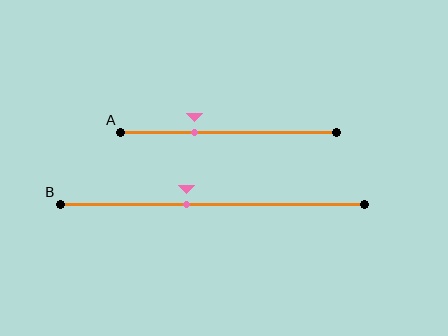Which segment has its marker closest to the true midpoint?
Segment B has its marker closest to the true midpoint.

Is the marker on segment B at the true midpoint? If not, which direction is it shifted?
No, the marker on segment B is shifted to the left by about 8% of the segment length.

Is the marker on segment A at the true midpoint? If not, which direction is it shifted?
No, the marker on segment A is shifted to the left by about 16% of the segment length.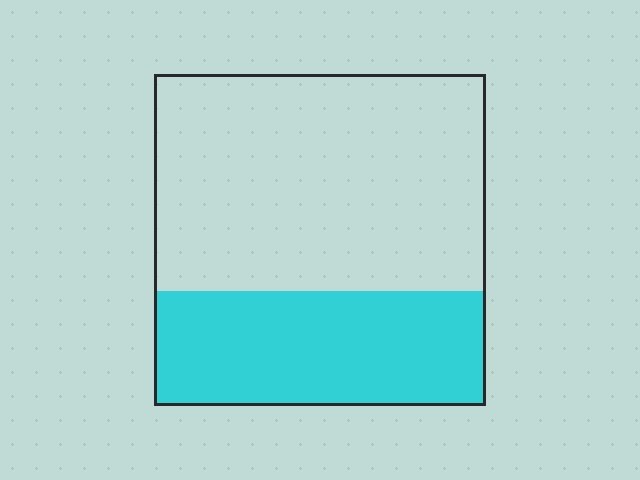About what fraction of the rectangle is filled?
About one third (1/3).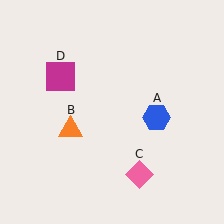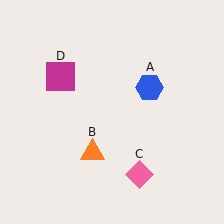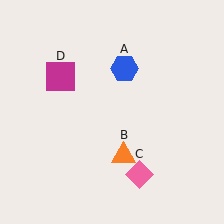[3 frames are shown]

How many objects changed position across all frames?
2 objects changed position: blue hexagon (object A), orange triangle (object B).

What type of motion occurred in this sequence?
The blue hexagon (object A), orange triangle (object B) rotated counterclockwise around the center of the scene.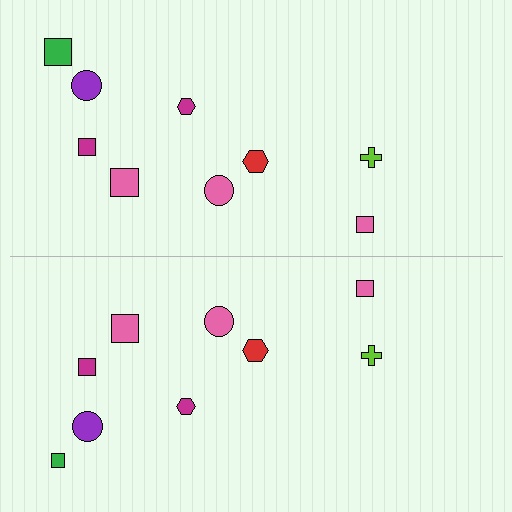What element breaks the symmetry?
The green square on the bottom side has a different size than its mirror counterpart.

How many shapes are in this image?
There are 18 shapes in this image.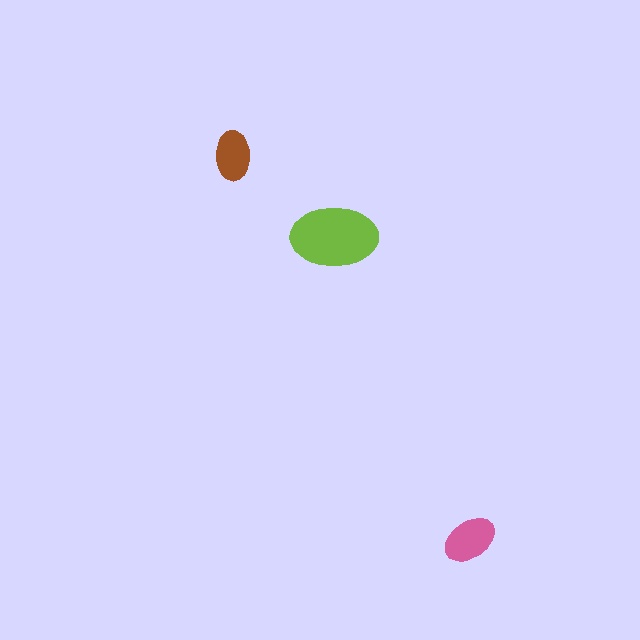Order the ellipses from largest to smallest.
the lime one, the pink one, the brown one.